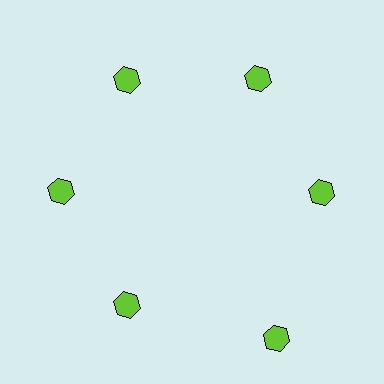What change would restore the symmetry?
The symmetry would be restored by moving it inward, back onto the ring so that all 6 hexagons sit at equal angles and equal distance from the center.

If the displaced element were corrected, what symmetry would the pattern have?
It would have 6-fold rotational symmetry — the pattern would map onto itself every 60 degrees.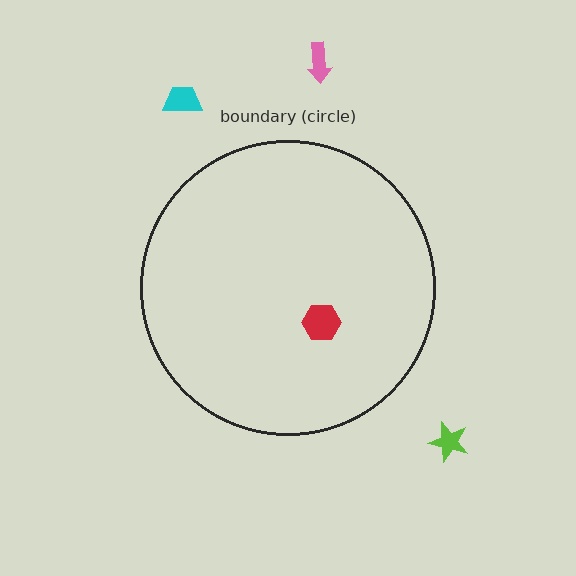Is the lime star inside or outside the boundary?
Outside.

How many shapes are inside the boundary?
1 inside, 3 outside.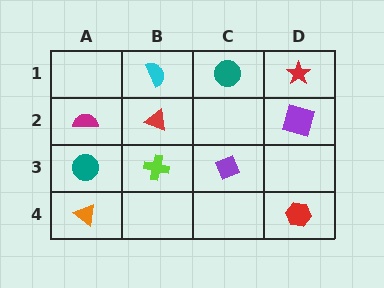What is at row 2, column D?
A purple square.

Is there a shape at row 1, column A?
No, that cell is empty.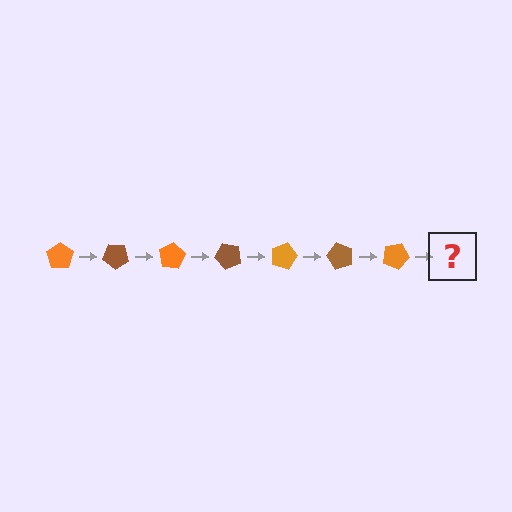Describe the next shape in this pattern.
It should be a brown pentagon, rotated 280 degrees from the start.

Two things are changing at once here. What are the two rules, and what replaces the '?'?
The two rules are that it rotates 40 degrees each step and the color cycles through orange and brown. The '?' should be a brown pentagon, rotated 280 degrees from the start.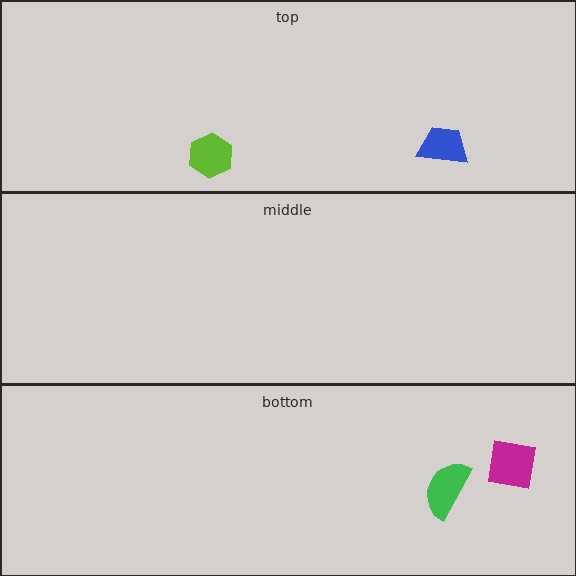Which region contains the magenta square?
The bottom region.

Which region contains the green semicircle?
The bottom region.